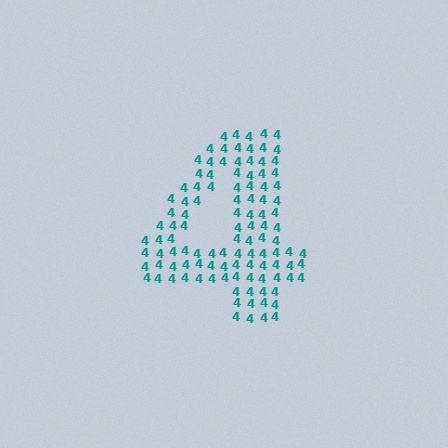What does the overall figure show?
The overall figure shows the digit 4.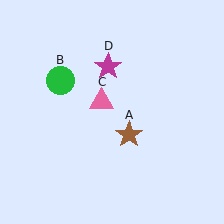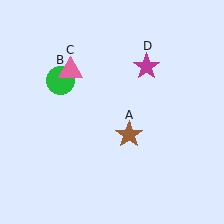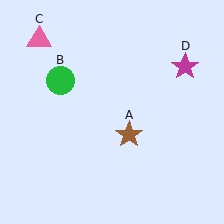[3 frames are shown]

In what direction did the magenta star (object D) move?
The magenta star (object D) moved right.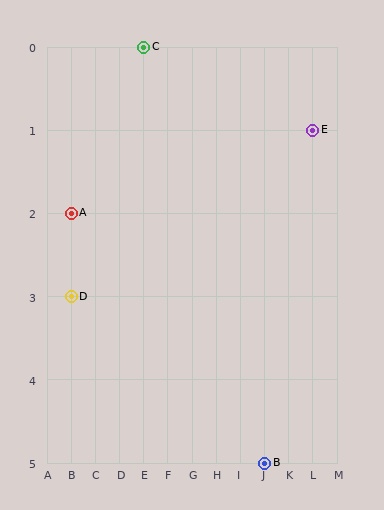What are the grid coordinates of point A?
Point A is at grid coordinates (B, 2).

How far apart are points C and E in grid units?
Points C and E are 7 columns and 1 row apart (about 7.1 grid units diagonally).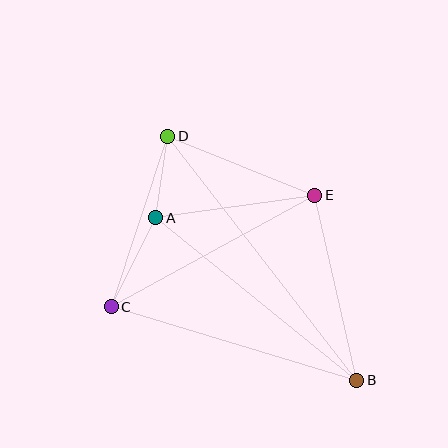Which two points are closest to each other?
Points A and D are closest to each other.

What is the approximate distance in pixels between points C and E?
The distance between C and E is approximately 232 pixels.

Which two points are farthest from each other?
Points B and D are farthest from each other.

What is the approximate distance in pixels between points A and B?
The distance between A and B is approximately 259 pixels.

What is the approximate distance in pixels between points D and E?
The distance between D and E is approximately 158 pixels.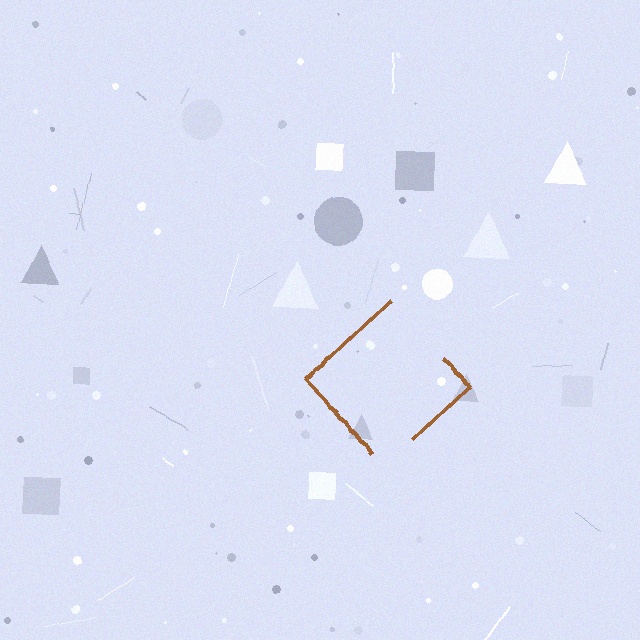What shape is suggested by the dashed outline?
The dashed outline suggests a diamond.